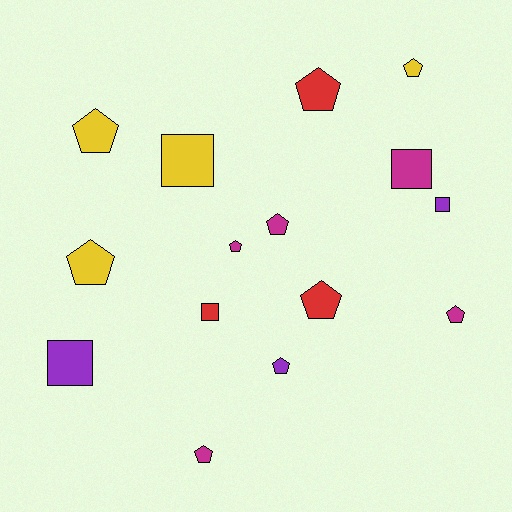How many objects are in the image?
There are 15 objects.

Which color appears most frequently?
Magenta, with 5 objects.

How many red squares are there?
There is 1 red square.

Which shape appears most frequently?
Pentagon, with 10 objects.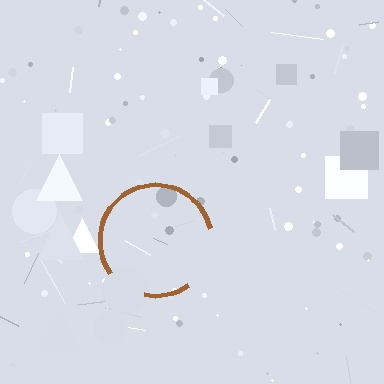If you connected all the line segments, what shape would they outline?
They would outline a circle.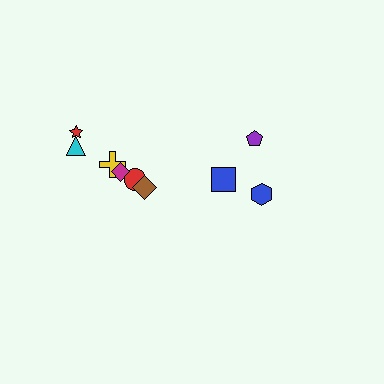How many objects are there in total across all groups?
There are 9 objects.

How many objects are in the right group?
There are 3 objects.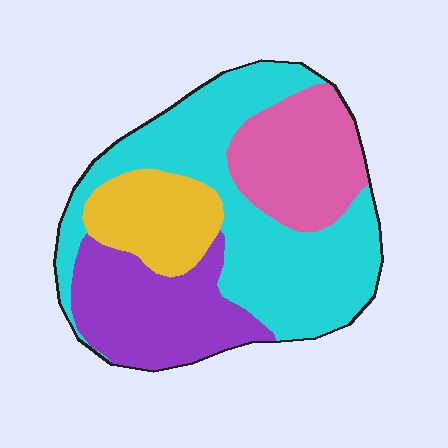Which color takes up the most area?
Cyan, at roughly 45%.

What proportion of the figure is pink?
Pink takes up about one fifth (1/5) of the figure.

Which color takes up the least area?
Yellow, at roughly 15%.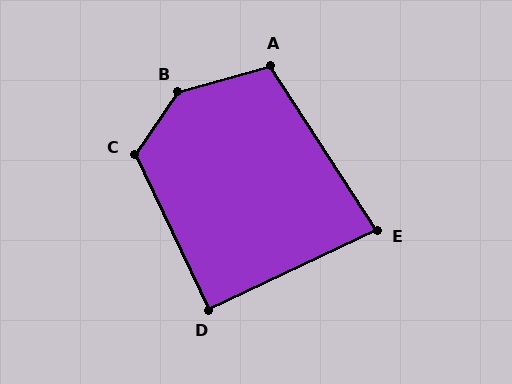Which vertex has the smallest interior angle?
E, at approximately 82 degrees.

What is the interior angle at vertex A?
Approximately 107 degrees (obtuse).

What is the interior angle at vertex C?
Approximately 120 degrees (obtuse).